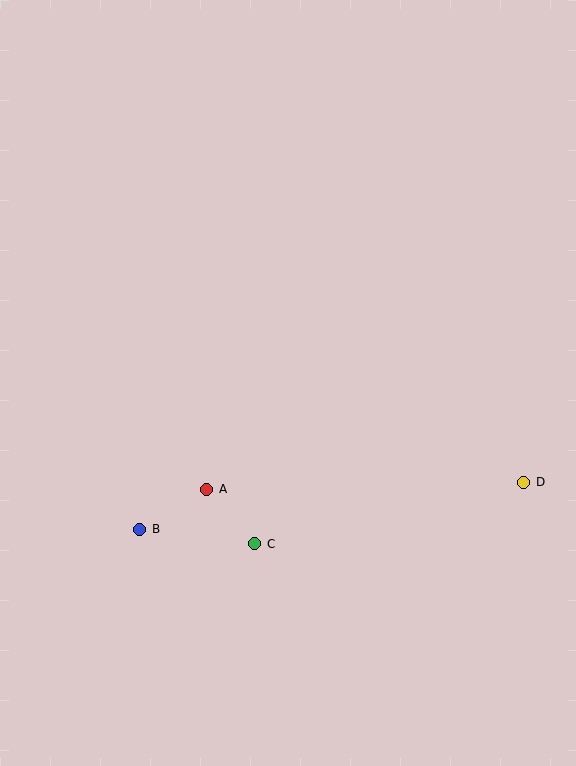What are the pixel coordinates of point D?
Point D is at (524, 482).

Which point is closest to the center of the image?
Point A at (207, 489) is closest to the center.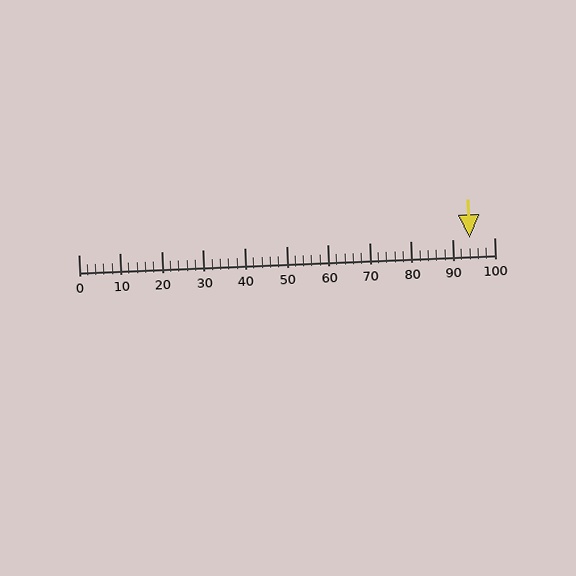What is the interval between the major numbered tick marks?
The major tick marks are spaced 10 units apart.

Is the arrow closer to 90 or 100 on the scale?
The arrow is closer to 90.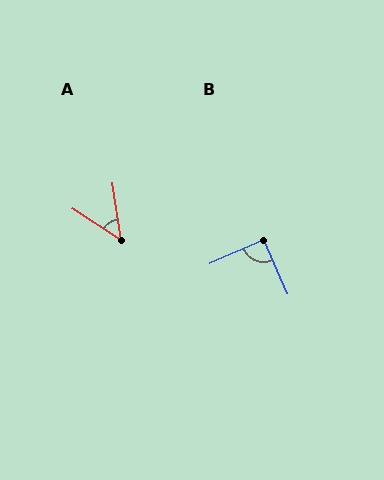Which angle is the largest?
B, at approximately 91 degrees.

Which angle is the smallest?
A, at approximately 49 degrees.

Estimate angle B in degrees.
Approximately 91 degrees.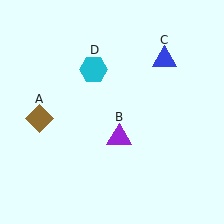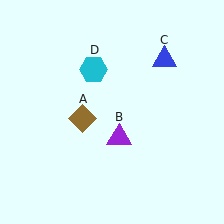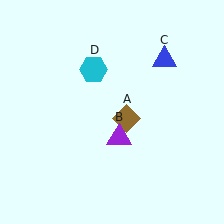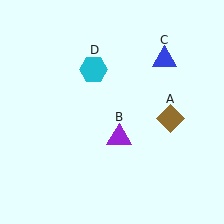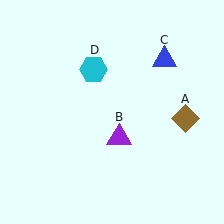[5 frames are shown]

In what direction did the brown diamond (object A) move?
The brown diamond (object A) moved right.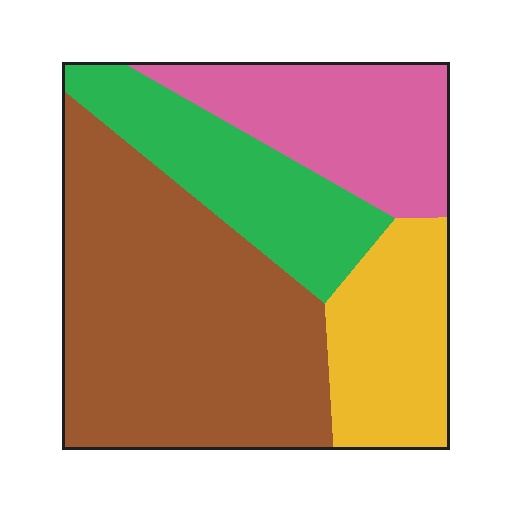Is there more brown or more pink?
Brown.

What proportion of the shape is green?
Green takes up about one fifth (1/5) of the shape.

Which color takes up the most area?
Brown, at roughly 45%.